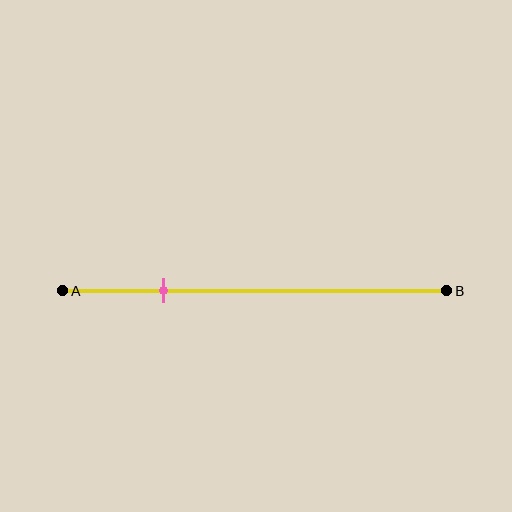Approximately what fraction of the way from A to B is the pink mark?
The pink mark is approximately 25% of the way from A to B.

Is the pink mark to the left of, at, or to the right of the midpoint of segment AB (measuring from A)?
The pink mark is to the left of the midpoint of segment AB.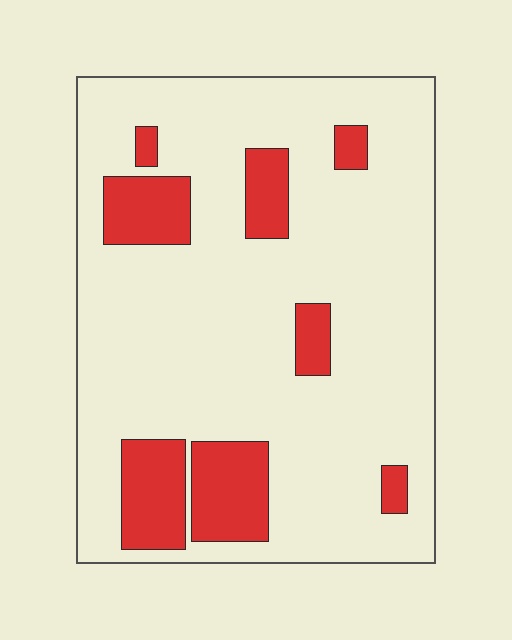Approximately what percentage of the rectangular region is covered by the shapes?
Approximately 20%.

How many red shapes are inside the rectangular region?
8.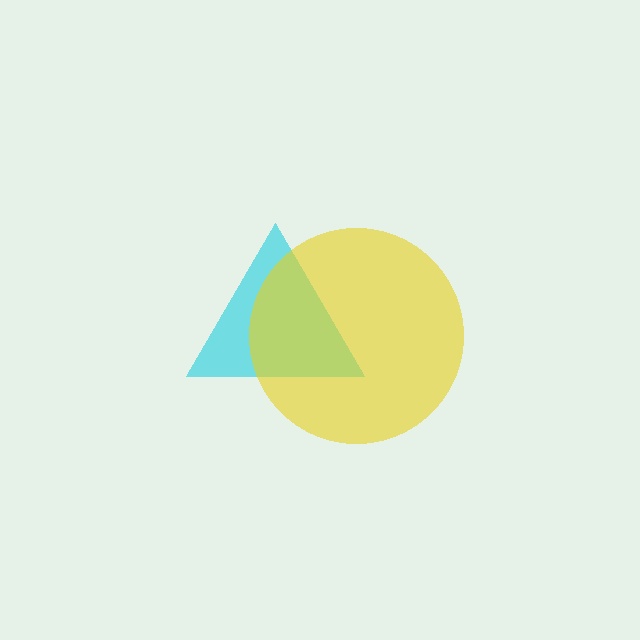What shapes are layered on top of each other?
The layered shapes are: a cyan triangle, a yellow circle.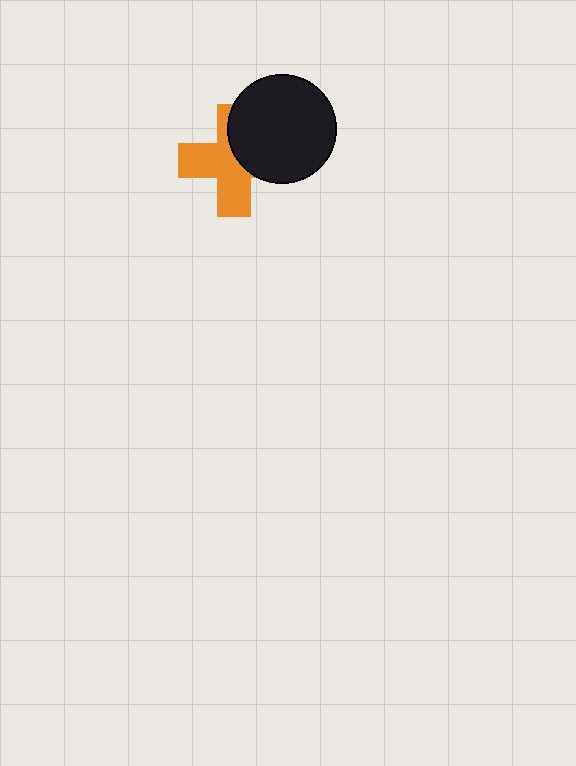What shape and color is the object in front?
The object in front is a black circle.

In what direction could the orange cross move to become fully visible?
The orange cross could move left. That would shift it out from behind the black circle entirely.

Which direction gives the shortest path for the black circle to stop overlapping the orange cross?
Moving right gives the shortest separation.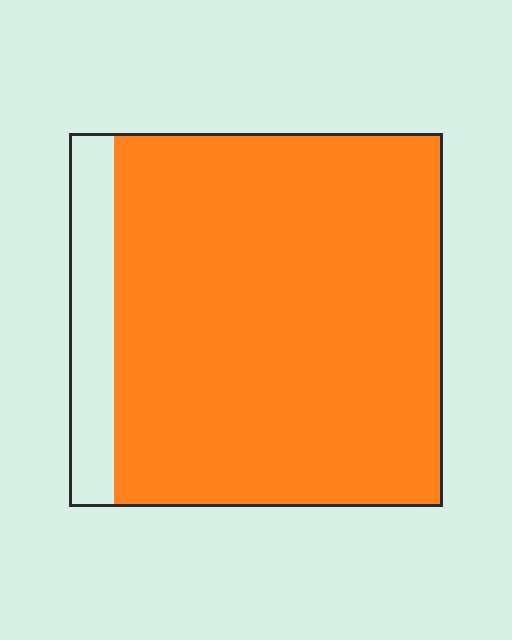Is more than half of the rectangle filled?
Yes.